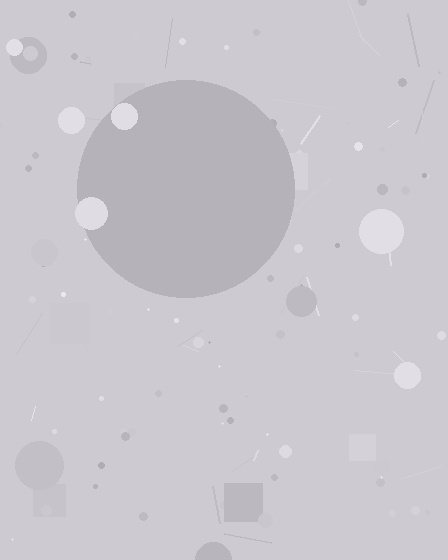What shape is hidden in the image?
A circle is hidden in the image.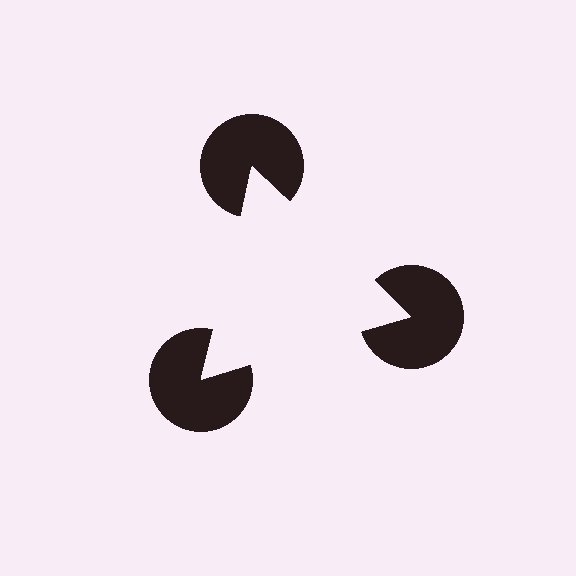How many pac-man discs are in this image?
There are 3 — one at each vertex of the illusory triangle.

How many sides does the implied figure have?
3 sides.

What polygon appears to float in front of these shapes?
An illusory triangle — its edges are inferred from the aligned wedge cuts in the pac-man discs, not physically drawn.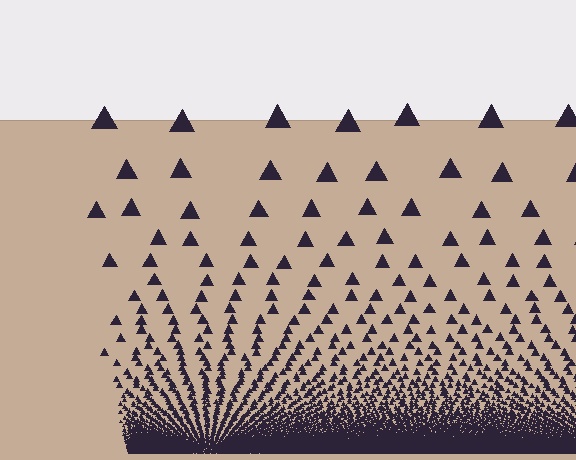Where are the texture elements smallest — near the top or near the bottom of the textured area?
Near the bottom.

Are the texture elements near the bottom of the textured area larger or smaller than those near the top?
Smaller. The gradient is inverted — elements near the bottom are smaller and denser.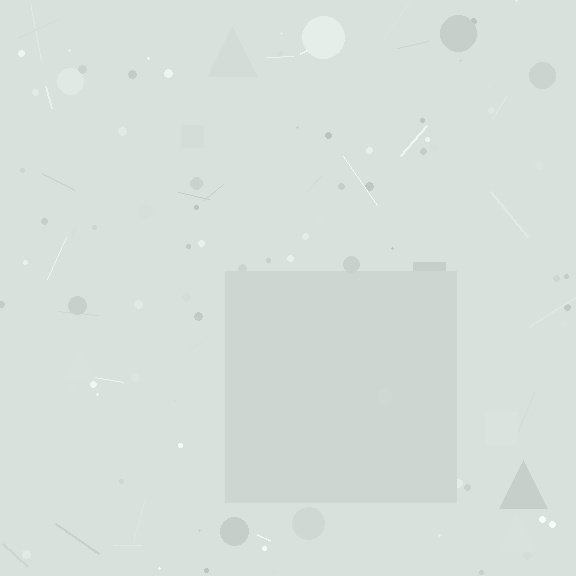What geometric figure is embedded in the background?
A square is embedded in the background.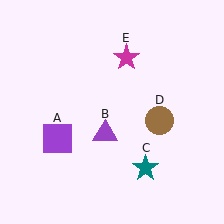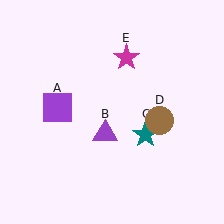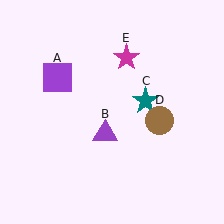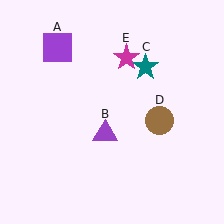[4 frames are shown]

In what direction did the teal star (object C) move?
The teal star (object C) moved up.